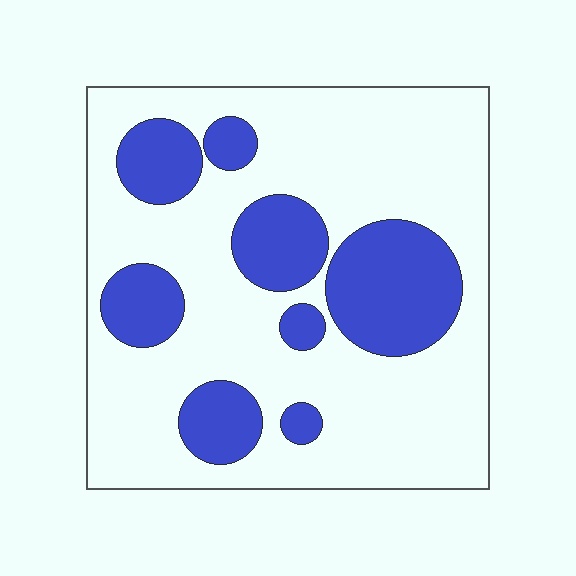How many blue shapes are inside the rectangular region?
8.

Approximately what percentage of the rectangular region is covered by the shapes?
Approximately 30%.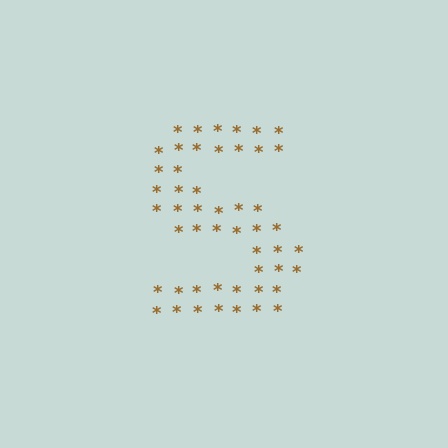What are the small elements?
The small elements are asterisks.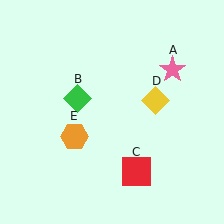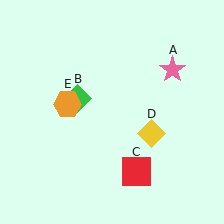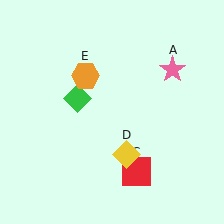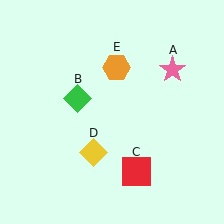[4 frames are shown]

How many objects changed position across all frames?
2 objects changed position: yellow diamond (object D), orange hexagon (object E).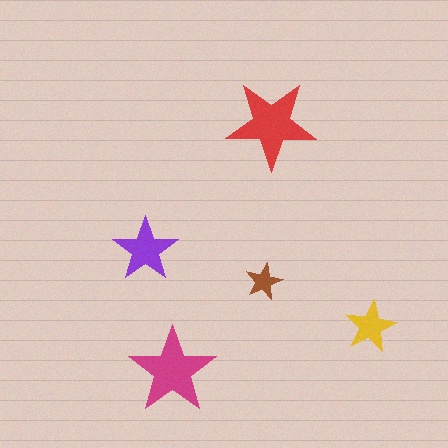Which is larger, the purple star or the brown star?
The purple one.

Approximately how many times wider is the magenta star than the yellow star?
About 1.5 times wider.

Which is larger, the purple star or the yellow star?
The purple one.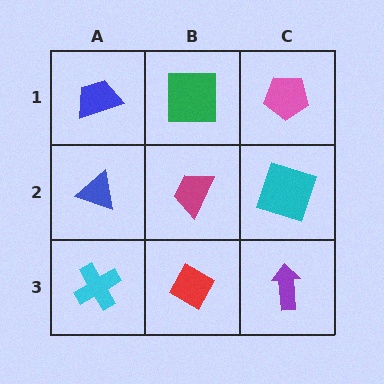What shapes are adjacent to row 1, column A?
A blue triangle (row 2, column A), a green square (row 1, column B).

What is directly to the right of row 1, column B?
A pink pentagon.